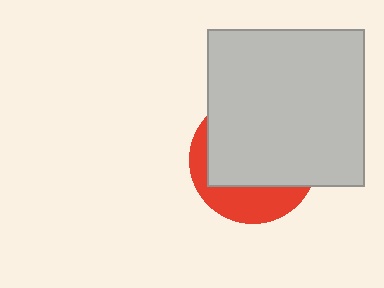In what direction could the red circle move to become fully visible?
The red circle could move down. That would shift it out from behind the light gray square entirely.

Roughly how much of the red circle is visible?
A small part of it is visible (roughly 31%).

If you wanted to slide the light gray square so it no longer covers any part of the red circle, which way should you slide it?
Slide it up — that is the most direct way to separate the two shapes.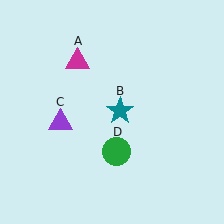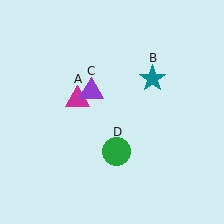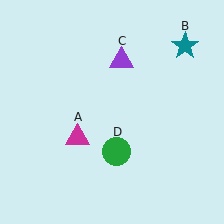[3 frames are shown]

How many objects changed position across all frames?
3 objects changed position: magenta triangle (object A), teal star (object B), purple triangle (object C).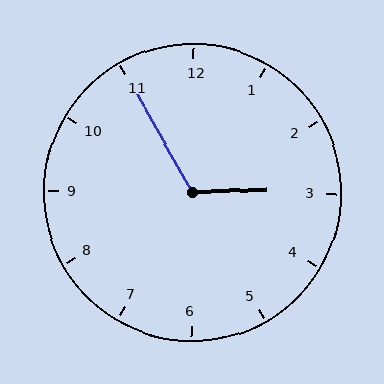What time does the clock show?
2:55.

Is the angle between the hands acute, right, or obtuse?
It is obtuse.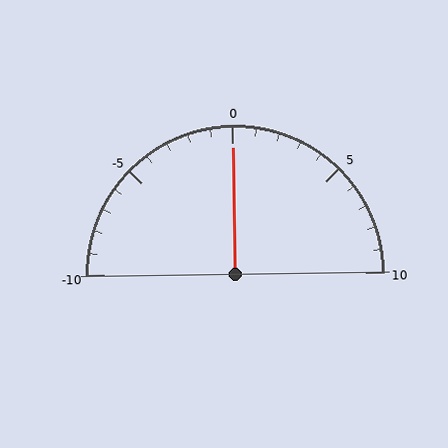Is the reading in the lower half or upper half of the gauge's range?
The reading is in the upper half of the range (-10 to 10).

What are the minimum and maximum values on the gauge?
The gauge ranges from -10 to 10.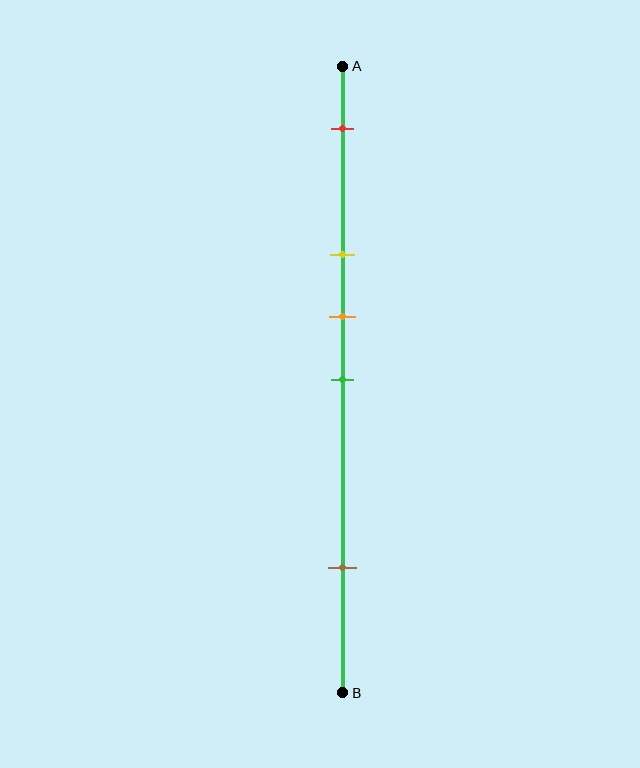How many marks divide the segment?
There are 5 marks dividing the segment.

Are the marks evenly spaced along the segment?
No, the marks are not evenly spaced.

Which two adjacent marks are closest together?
The orange and green marks are the closest adjacent pair.